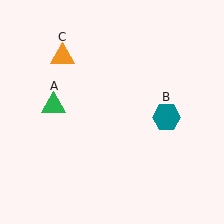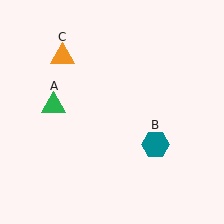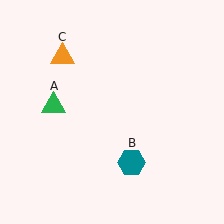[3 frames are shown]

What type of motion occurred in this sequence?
The teal hexagon (object B) rotated clockwise around the center of the scene.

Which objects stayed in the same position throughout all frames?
Green triangle (object A) and orange triangle (object C) remained stationary.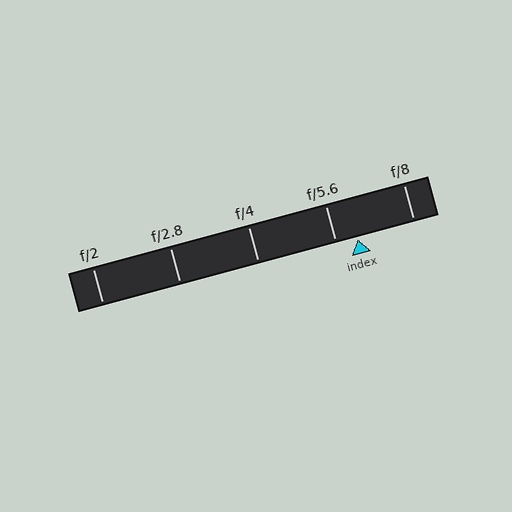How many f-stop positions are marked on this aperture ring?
There are 5 f-stop positions marked.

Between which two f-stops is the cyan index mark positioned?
The index mark is between f/5.6 and f/8.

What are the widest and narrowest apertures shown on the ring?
The widest aperture shown is f/2 and the narrowest is f/8.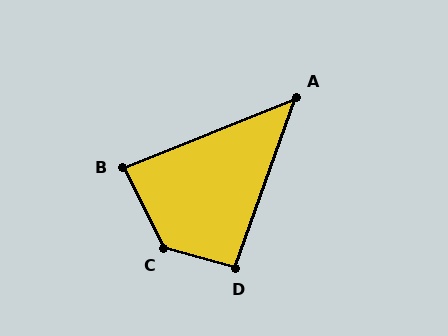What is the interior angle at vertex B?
Approximately 86 degrees (approximately right).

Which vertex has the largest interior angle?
C, at approximately 132 degrees.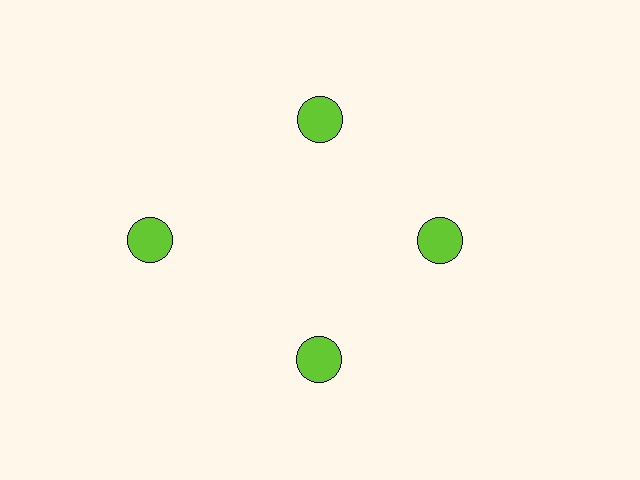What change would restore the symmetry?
The symmetry would be restored by moving it inward, back onto the ring so that all 4 circles sit at equal angles and equal distance from the center.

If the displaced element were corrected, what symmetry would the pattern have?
It would have 4-fold rotational symmetry — the pattern would map onto itself every 90 degrees.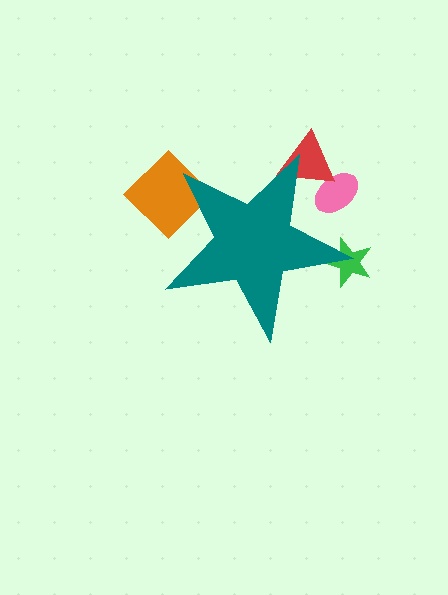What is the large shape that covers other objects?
A teal star.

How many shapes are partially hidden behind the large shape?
4 shapes are partially hidden.